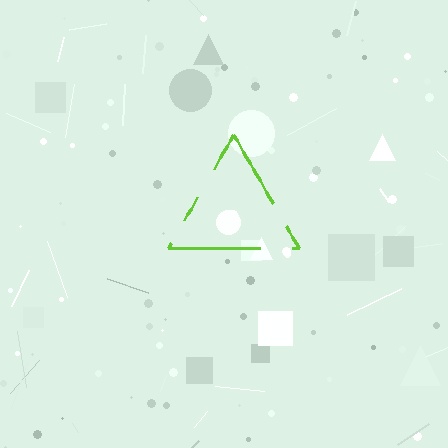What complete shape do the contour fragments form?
The contour fragments form a triangle.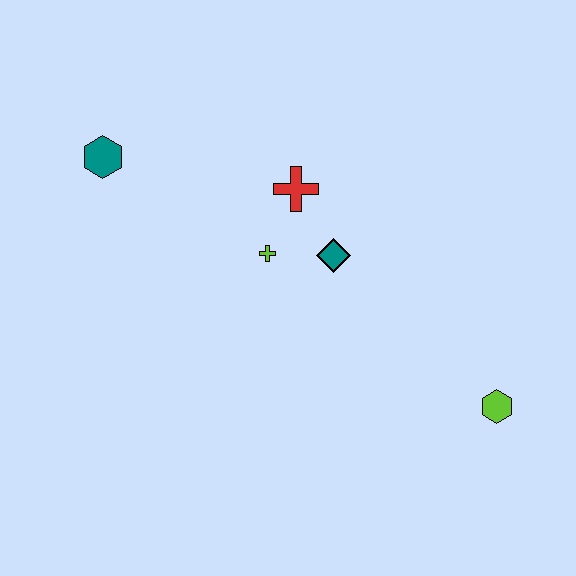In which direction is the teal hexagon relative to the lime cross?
The teal hexagon is to the left of the lime cross.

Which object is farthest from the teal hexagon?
The lime hexagon is farthest from the teal hexagon.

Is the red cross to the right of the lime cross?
Yes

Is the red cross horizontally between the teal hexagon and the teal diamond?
Yes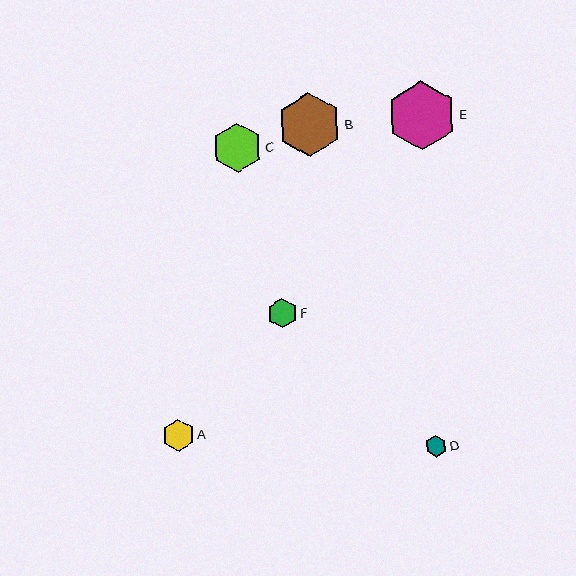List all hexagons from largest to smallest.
From largest to smallest: E, B, C, A, F, D.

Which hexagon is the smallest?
Hexagon D is the smallest with a size of approximately 22 pixels.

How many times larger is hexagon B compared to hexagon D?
Hexagon B is approximately 2.9 times the size of hexagon D.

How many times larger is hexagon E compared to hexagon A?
Hexagon E is approximately 2.2 times the size of hexagon A.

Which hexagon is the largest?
Hexagon E is the largest with a size of approximately 69 pixels.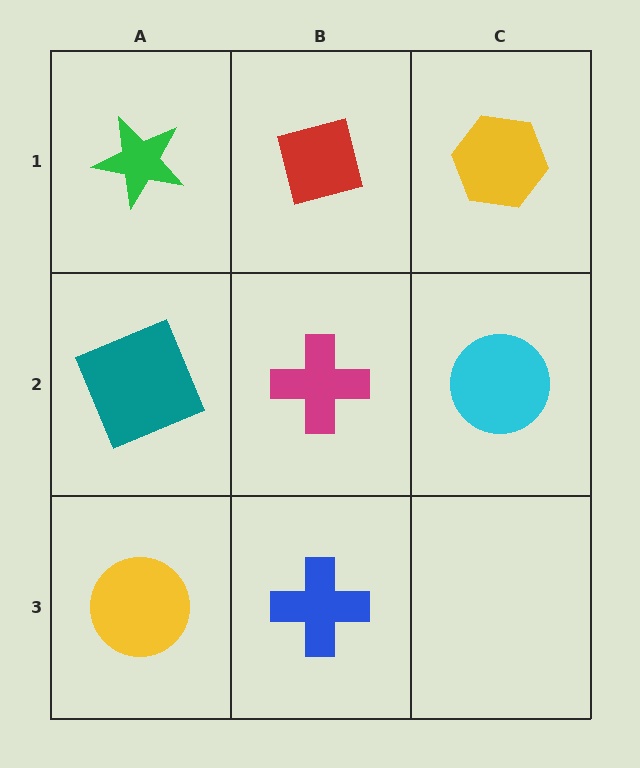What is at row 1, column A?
A green star.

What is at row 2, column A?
A teal square.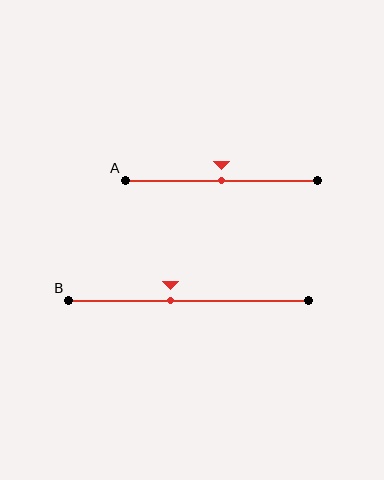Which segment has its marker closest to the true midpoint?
Segment A has its marker closest to the true midpoint.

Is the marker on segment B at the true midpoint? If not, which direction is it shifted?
No, the marker on segment B is shifted to the left by about 7% of the segment length.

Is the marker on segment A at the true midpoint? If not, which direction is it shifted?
Yes, the marker on segment A is at the true midpoint.